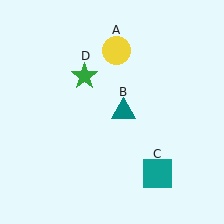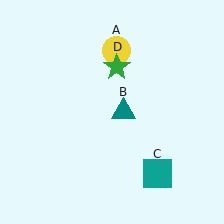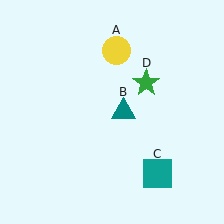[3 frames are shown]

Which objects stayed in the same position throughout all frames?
Yellow circle (object A) and teal triangle (object B) and teal square (object C) remained stationary.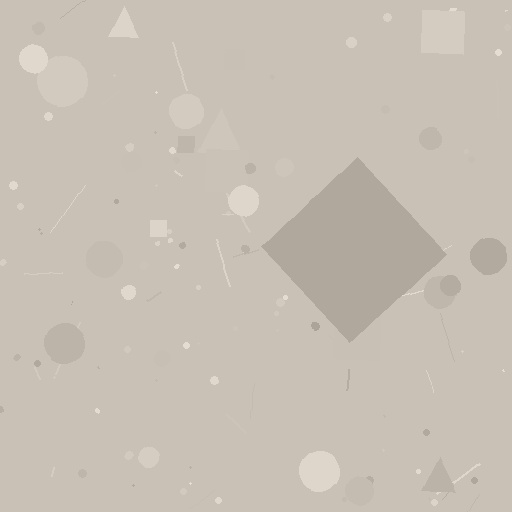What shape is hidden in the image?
A diamond is hidden in the image.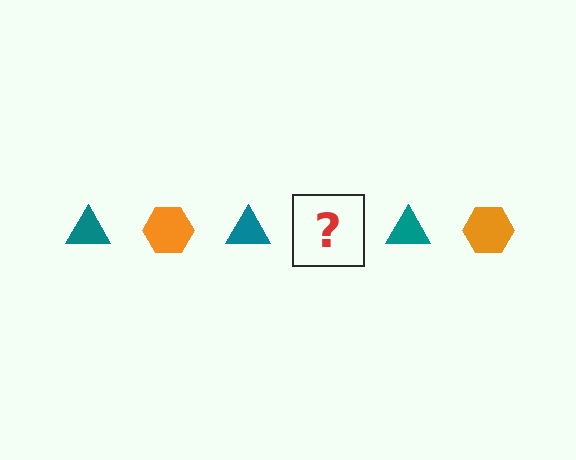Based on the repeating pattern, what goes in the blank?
The blank should be an orange hexagon.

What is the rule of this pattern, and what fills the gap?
The rule is that the pattern alternates between teal triangle and orange hexagon. The gap should be filled with an orange hexagon.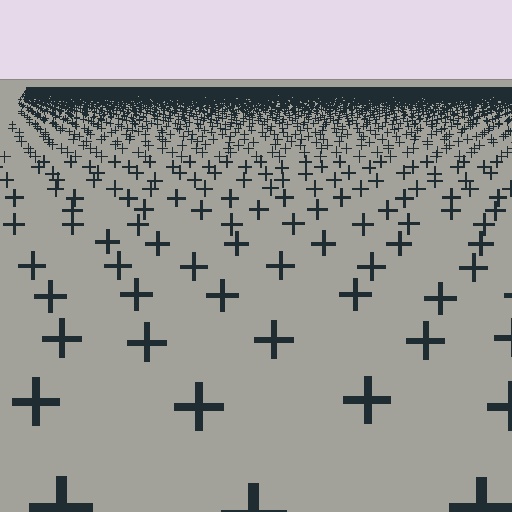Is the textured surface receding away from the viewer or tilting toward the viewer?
The surface is receding away from the viewer. Texture elements get smaller and denser toward the top.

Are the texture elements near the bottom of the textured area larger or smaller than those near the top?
Larger. Near the bottom, elements are closer to the viewer and appear at a bigger on-screen size.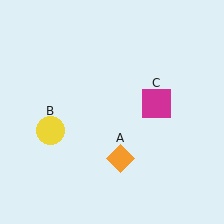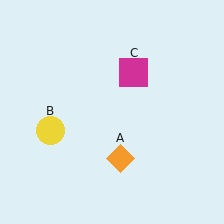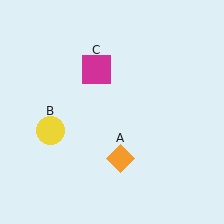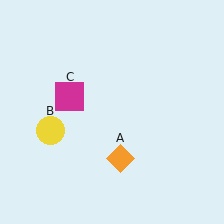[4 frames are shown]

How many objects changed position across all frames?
1 object changed position: magenta square (object C).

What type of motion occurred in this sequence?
The magenta square (object C) rotated counterclockwise around the center of the scene.